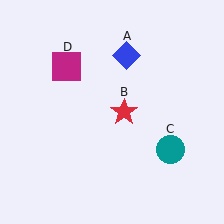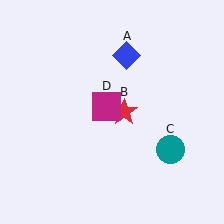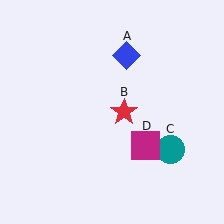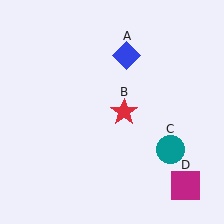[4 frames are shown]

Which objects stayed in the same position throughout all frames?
Blue diamond (object A) and red star (object B) and teal circle (object C) remained stationary.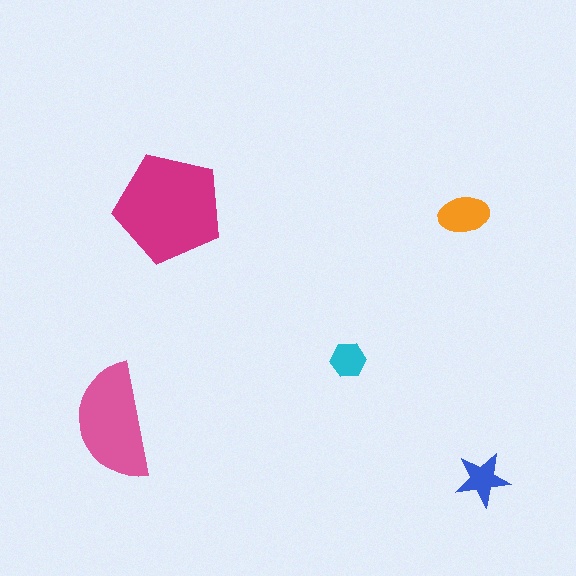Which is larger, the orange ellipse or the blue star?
The orange ellipse.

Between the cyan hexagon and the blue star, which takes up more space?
The blue star.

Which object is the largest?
The magenta pentagon.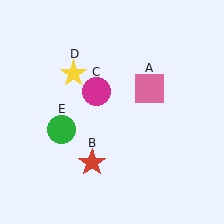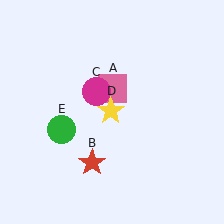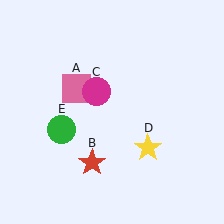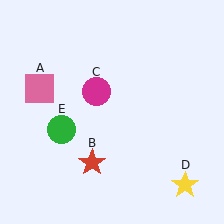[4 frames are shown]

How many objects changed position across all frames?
2 objects changed position: pink square (object A), yellow star (object D).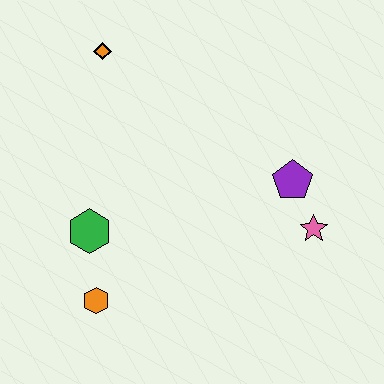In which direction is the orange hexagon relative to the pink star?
The orange hexagon is to the left of the pink star.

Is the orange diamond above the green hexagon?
Yes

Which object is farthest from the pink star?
The orange diamond is farthest from the pink star.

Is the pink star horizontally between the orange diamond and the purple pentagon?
No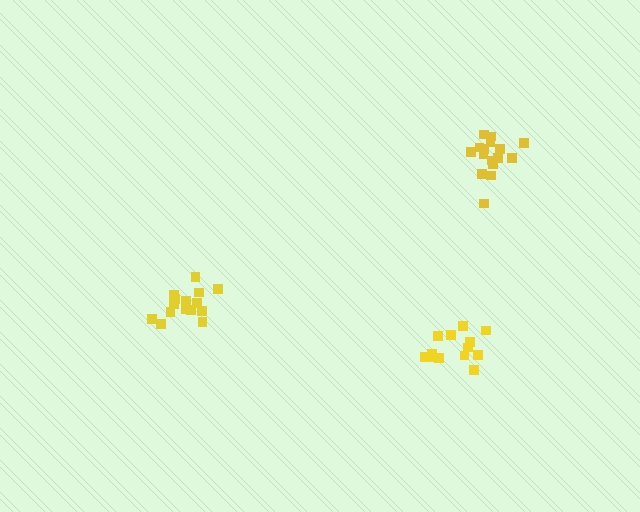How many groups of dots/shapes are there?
There are 3 groups.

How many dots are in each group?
Group 1: 13 dots, Group 2: 15 dots, Group 3: 16 dots (44 total).